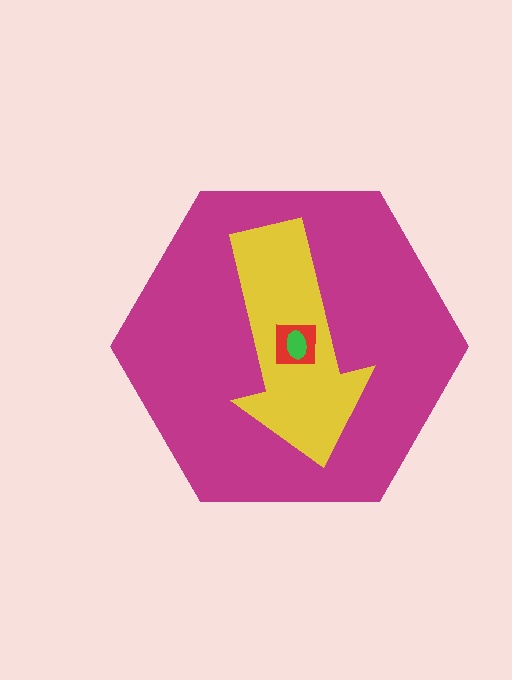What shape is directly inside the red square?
The green ellipse.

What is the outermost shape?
The magenta hexagon.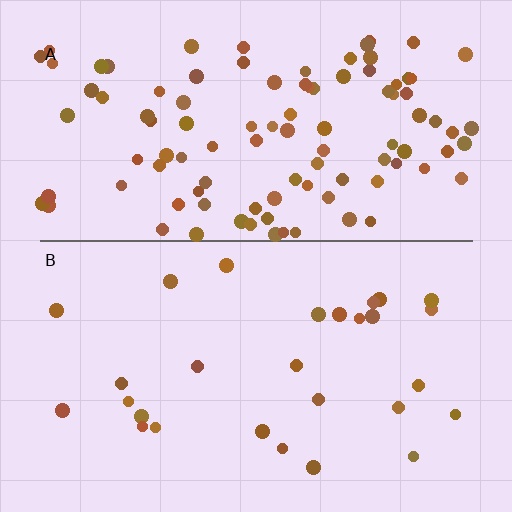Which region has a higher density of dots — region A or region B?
A (the top).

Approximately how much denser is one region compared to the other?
Approximately 3.7× — region A over region B.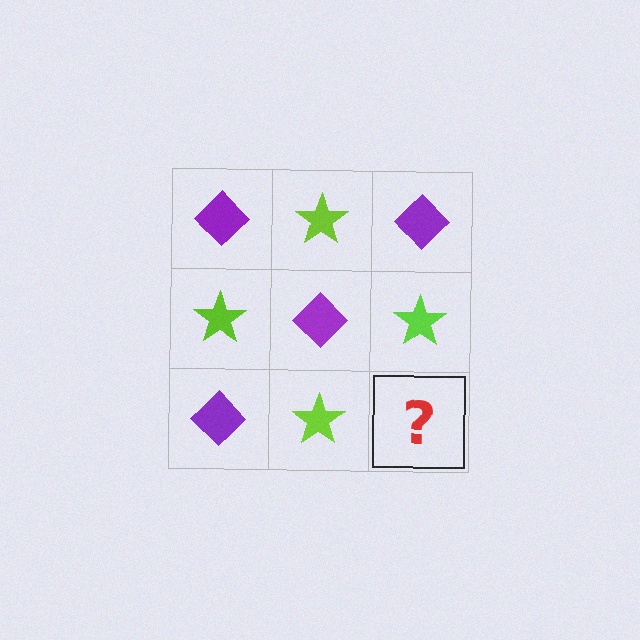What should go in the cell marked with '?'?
The missing cell should contain a purple diamond.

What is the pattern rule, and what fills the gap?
The rule is that it alternates purple diamond and lime star in a checkerboard pattern. The gap should be filled with a purple diamond.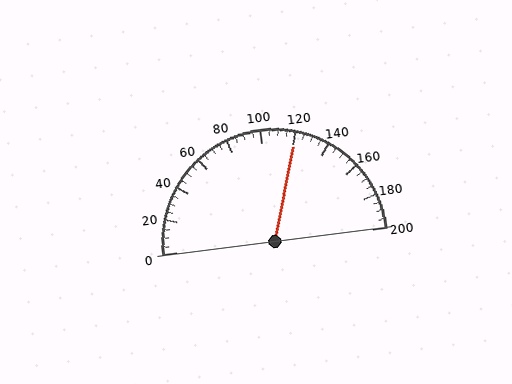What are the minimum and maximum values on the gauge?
The gauge ranges from 0 to 200.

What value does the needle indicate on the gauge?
The needle indicates approximately 120.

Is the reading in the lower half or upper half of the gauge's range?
The reading is in the upper half of the range (0 to 200).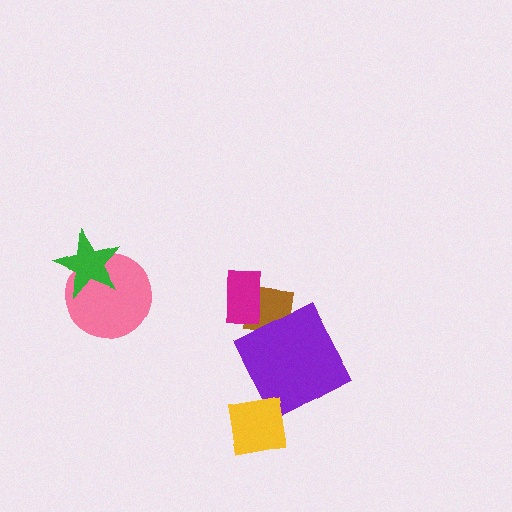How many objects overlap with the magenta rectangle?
1 object overlaps with the magenta rectangle.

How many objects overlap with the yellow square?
0 objects overlap with the yellow square.